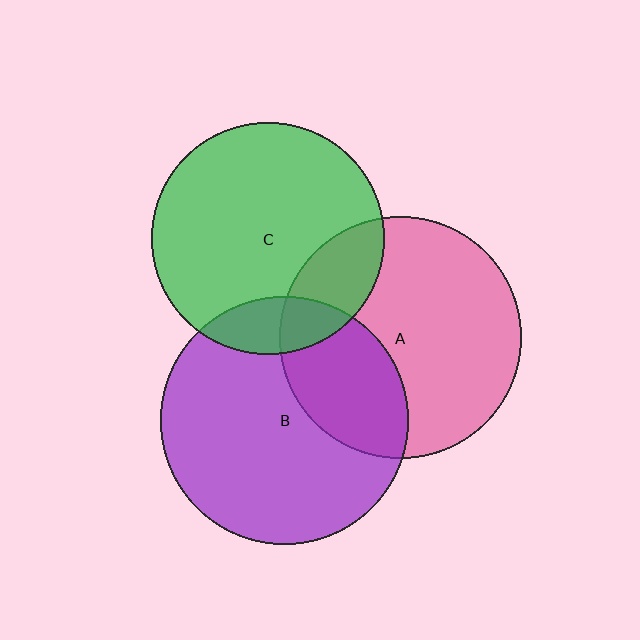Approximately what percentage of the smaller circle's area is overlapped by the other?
Approximately 20%.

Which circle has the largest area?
Circle B (purple).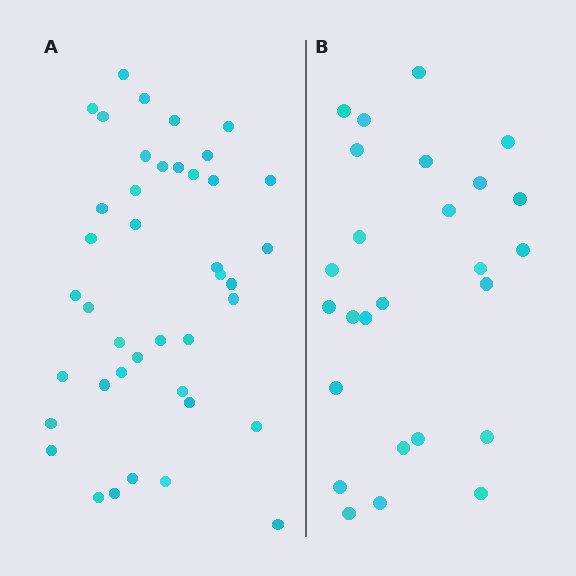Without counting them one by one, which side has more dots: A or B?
Region A (the left region) has more dots.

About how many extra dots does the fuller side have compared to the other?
Region A has approximately 15 more dots than region B.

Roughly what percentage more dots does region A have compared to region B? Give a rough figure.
About 60% more.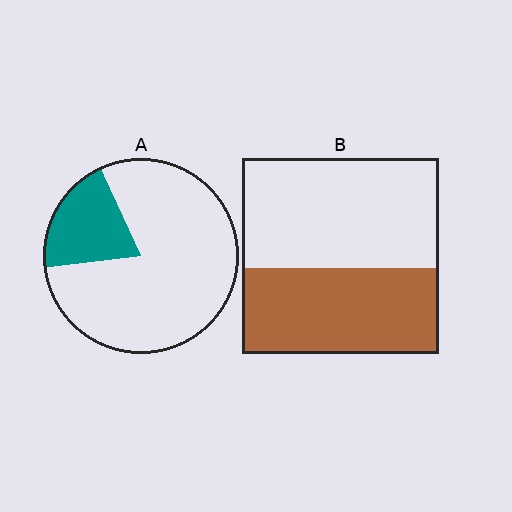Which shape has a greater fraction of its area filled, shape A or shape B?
Shape B.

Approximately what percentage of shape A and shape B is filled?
A is approximately 20% and B is approximately 45%.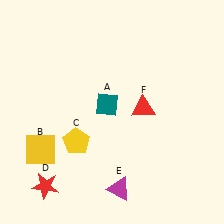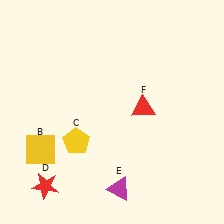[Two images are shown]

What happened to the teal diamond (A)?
The teal diamond (A) was removed in Image 2. It was in the top-left area of Image 1.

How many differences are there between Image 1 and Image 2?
There is 1 difference between the two images.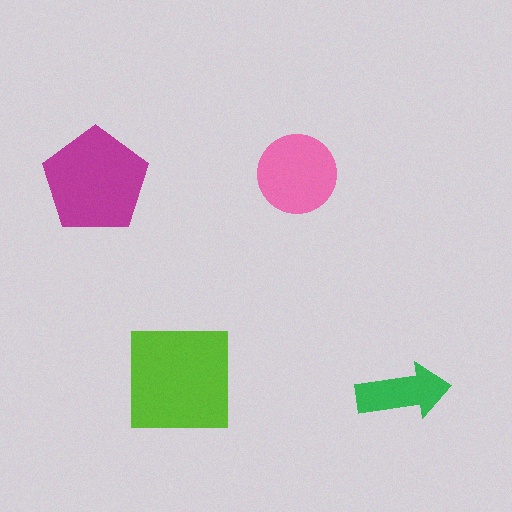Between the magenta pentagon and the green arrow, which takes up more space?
The magenta pentagon.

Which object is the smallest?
The green arrow.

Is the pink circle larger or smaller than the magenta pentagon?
Smaller.